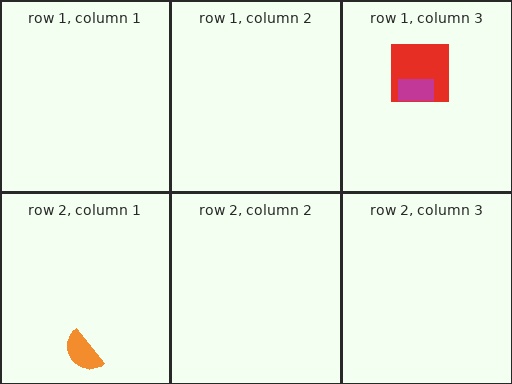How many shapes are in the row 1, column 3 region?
2.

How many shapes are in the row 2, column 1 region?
1.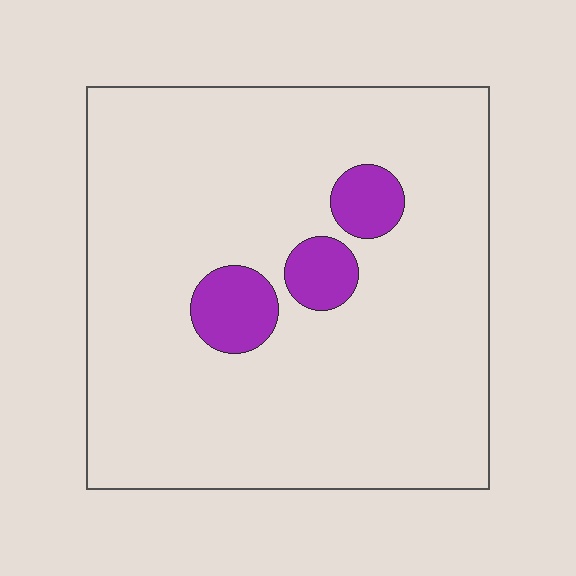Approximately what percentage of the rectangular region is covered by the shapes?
Approximately 10%.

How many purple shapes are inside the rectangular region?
3.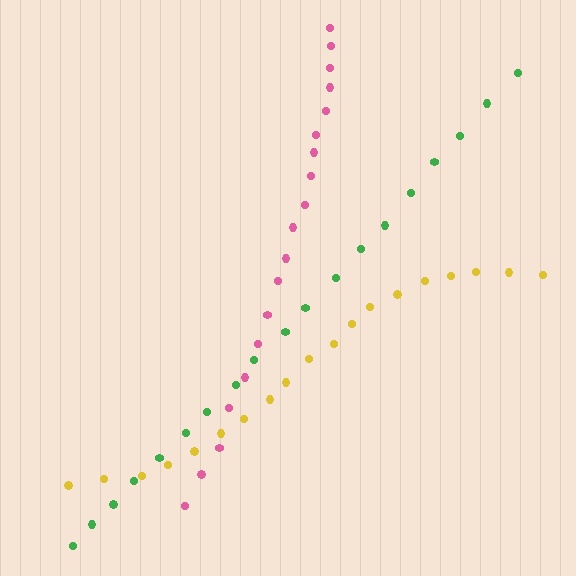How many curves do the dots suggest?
There are 3 distinct paths.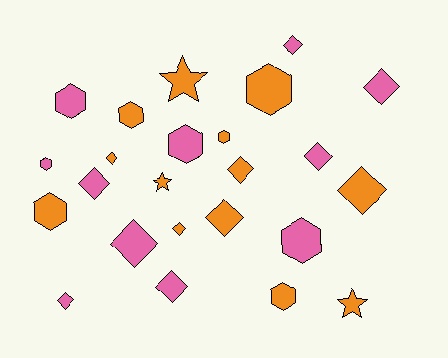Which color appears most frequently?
Orange, with 13 objects.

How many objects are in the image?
There are 24 objects.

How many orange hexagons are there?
There are 5 orange hexagons.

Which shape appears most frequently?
Diamond, with 12 objects.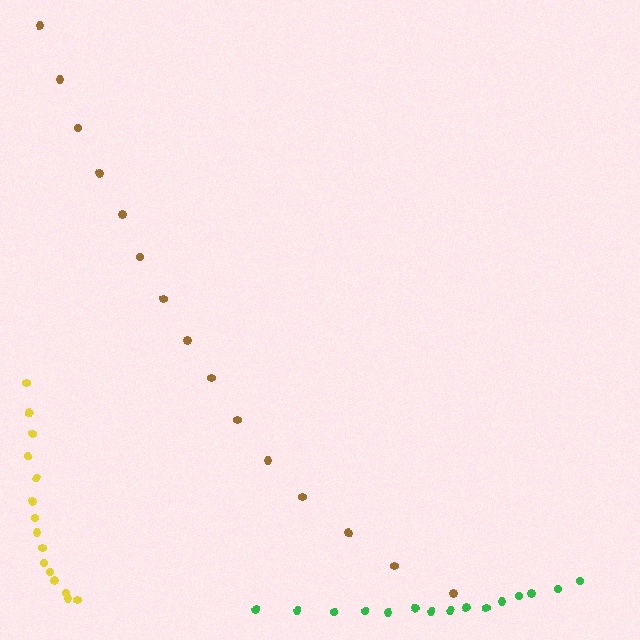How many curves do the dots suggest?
There are 3 distinct paths.